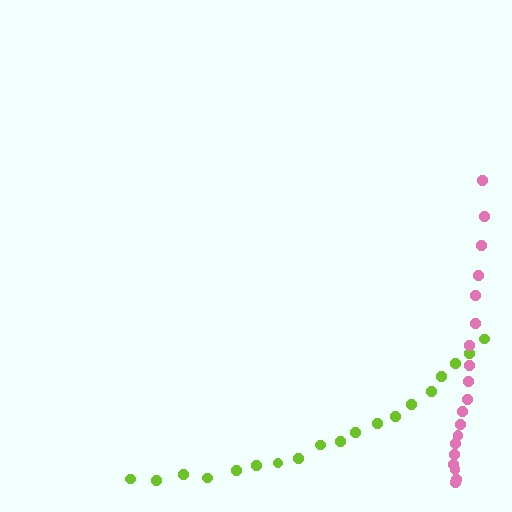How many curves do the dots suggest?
There are 2 distinct paths.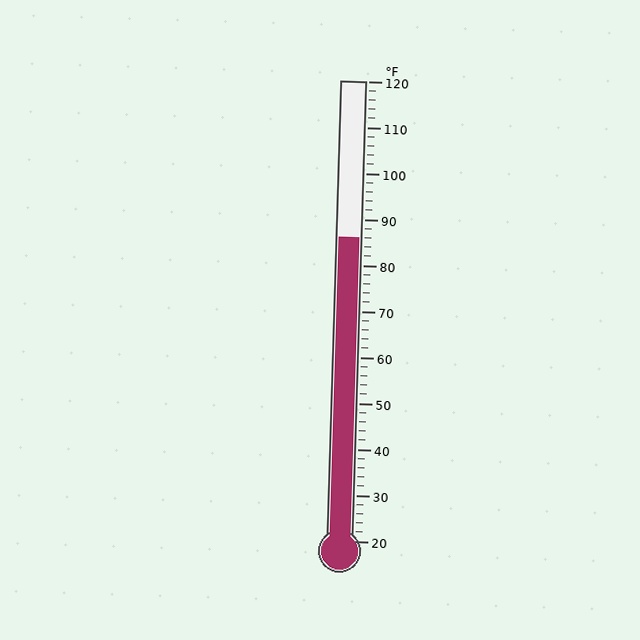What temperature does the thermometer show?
The thermometer shows approximately 86°F.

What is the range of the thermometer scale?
The thermometer scale ranges from 20°F to 120°F.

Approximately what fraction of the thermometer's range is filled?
The thermometer is filled to approximately 65% of its range.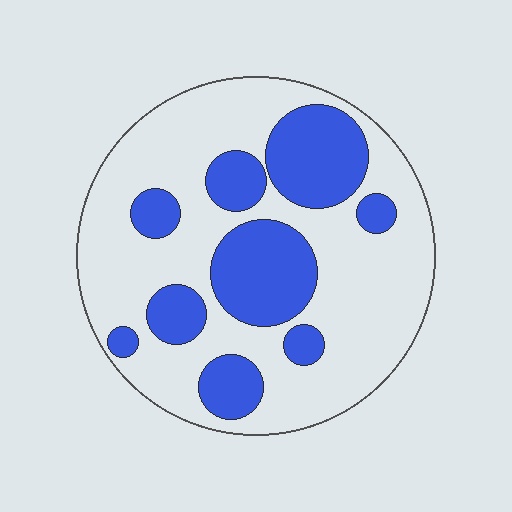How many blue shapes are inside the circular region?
9.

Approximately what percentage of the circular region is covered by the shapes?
Approximately 30%.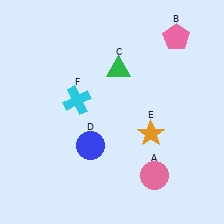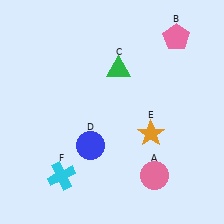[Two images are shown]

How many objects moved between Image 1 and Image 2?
1 object moved between the two images.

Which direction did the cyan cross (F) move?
The cyan cross (F) moved down.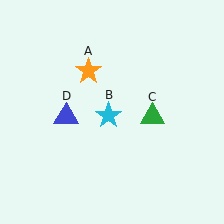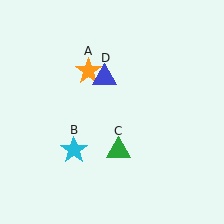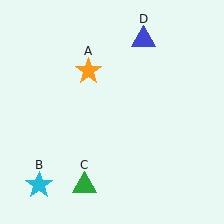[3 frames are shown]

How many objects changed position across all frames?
3 objects changed position: cyan star (object B), green triangle (object C), blue triangle (object D).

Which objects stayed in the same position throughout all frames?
Orange star (object A) remained stationary.